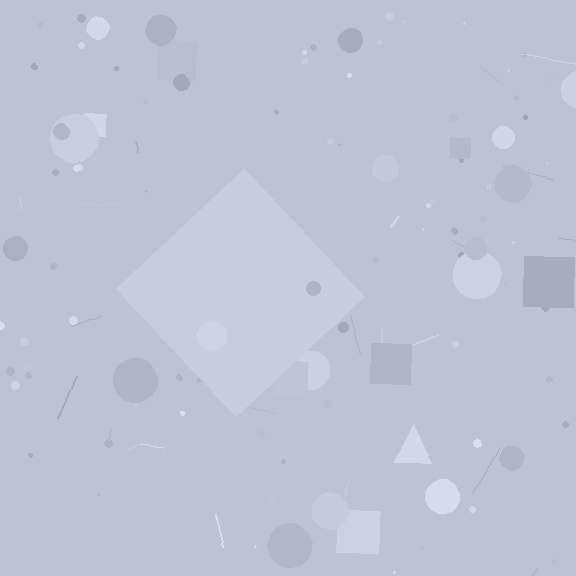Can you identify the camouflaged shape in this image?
The camouflaged shape is a diamond.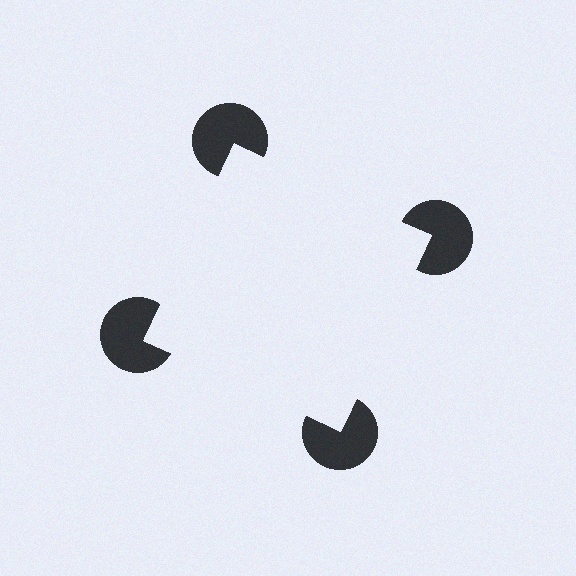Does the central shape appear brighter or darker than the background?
It typically appears slightly brighter than the background, even though no actual brightness change is drawn.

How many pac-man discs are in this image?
There are 4 — one at each vertex of the illusory square.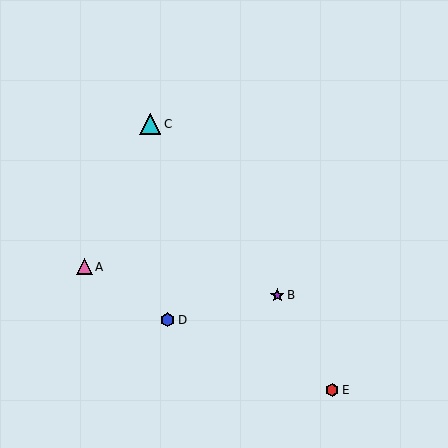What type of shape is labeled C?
Shape C is a cyan triangle.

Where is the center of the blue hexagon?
The center of the blue hexagon is at (168, 320).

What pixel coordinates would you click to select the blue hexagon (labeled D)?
Click at (168, 320) to select the blue hexagon D.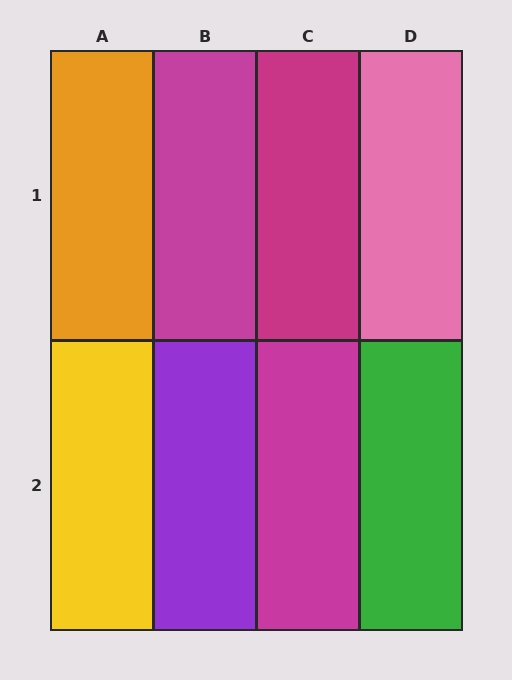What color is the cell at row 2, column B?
Purple.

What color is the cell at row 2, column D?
Green.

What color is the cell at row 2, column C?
Magenta.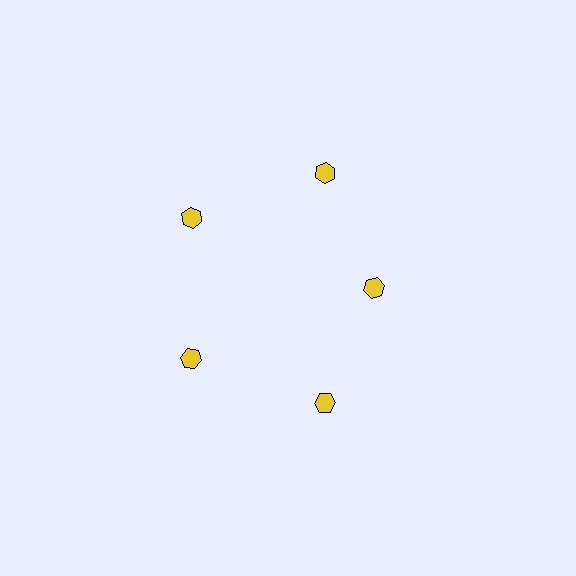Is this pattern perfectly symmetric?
No. The 5 yellow hexagons are arranged in a ring, but one element near the 3 o'clock position is pulled inward toward the center, breaking the 5-fold rotational symmetry.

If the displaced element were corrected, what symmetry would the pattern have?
It would have 5-fold rotational symmetry — the pattern would map onto itself every 72 degrees.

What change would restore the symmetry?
The symmetry would be restored by moving it outward, back onto the ring so that all 5 hexagons sit at equal angles and equal distance from the center.